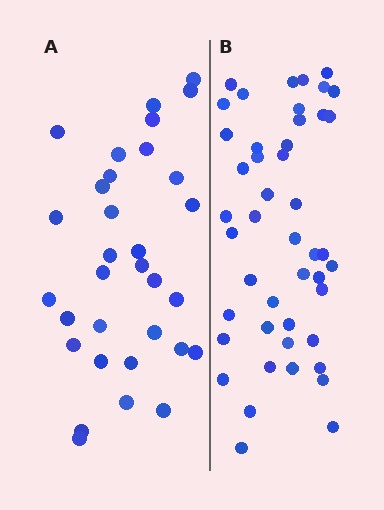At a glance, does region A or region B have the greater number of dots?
Region B (the right region) has more dots.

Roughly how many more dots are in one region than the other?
Region B has approximately 15 more dots than region A.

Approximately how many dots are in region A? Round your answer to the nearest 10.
About 30 dots. (The exact count is 32, which rounds to 30.)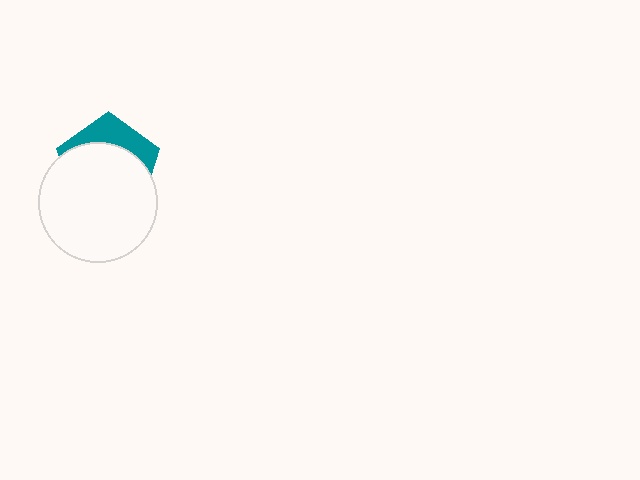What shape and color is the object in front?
The object in front is a white circle.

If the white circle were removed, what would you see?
You would see the complete teal pentagon.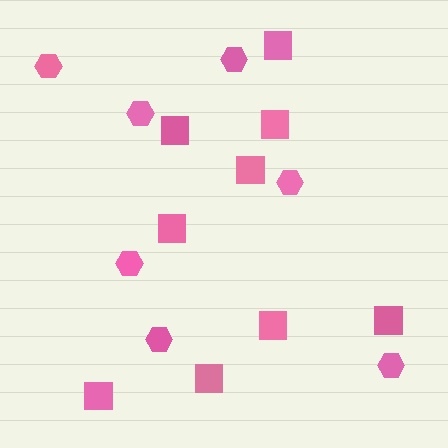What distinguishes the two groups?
There are 2 groups: one group of hexagons (7) and one group of squares (9).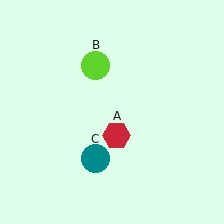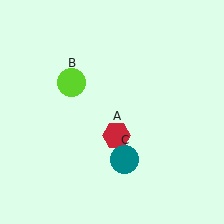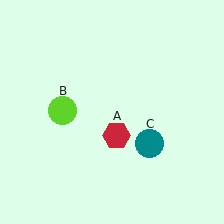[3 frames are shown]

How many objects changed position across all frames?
2 objects changed position: lime circle (object B), teal circle (object C).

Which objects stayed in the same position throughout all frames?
Red hexagon (object A) remained stationary.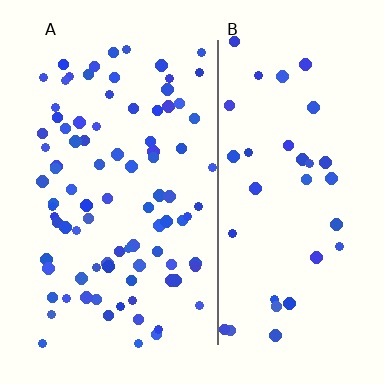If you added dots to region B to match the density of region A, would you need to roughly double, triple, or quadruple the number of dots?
Approximately triple.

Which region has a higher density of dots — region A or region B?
A (the left).